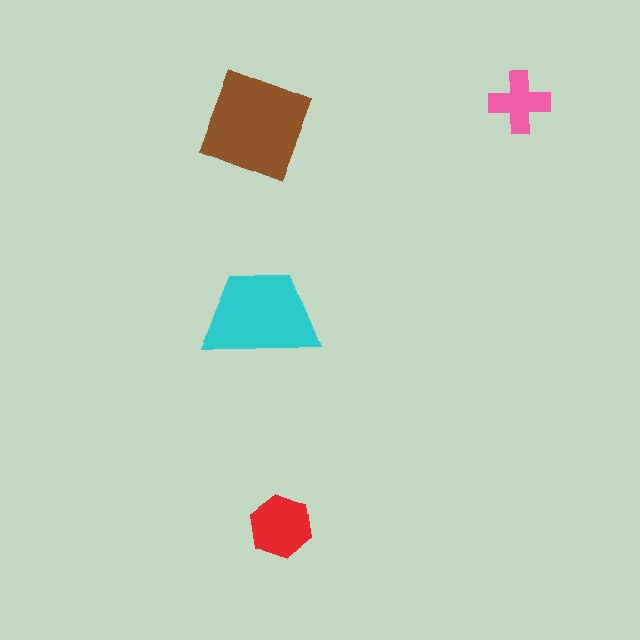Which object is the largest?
The brown square.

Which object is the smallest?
The pink cross.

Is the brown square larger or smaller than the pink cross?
Larger.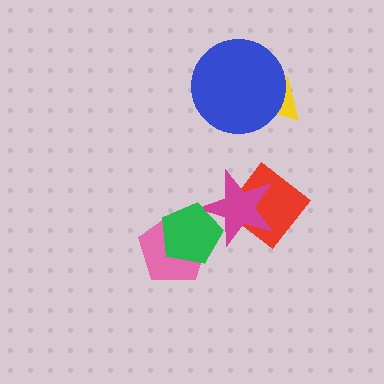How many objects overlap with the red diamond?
1 object overlaps with the red diamond.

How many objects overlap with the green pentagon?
2 objects overlap with the green pentagon.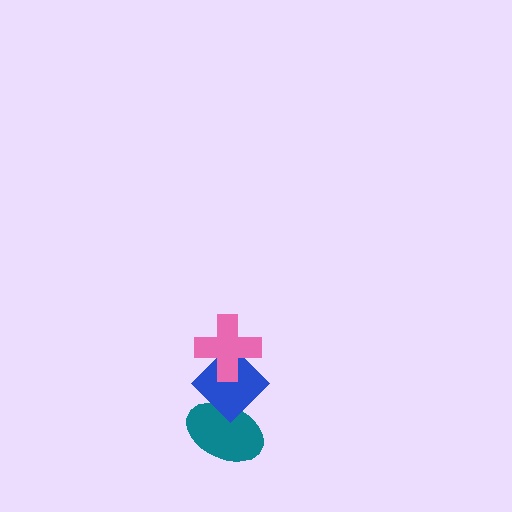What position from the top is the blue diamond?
The blue diamond is 2nd from the top.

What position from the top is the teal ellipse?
The teal ellipse is 3rd from the top.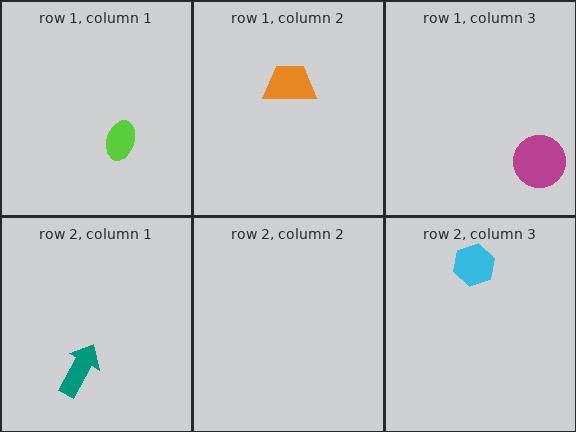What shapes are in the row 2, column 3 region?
The cyan hexagon.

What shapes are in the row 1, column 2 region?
The orange trapezoid.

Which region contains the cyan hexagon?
The row 2, column 3 region.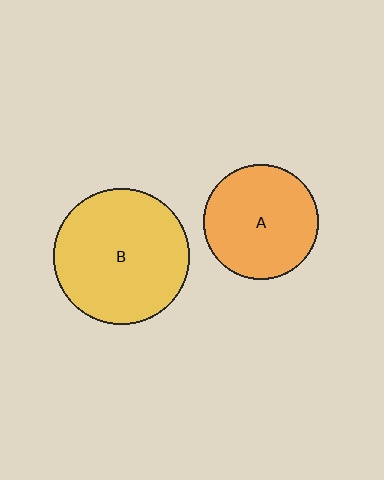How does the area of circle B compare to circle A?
Approximately 1.4 times.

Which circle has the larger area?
Circle B (yellow).